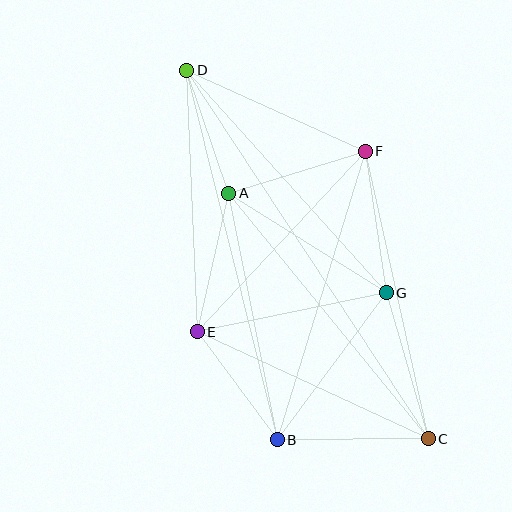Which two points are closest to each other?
Points A and D are closest to each other.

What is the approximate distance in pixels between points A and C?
The distance between A and C is approximately 316 pixels.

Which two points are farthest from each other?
Points C and D are farthest from each other.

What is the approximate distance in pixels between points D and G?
The distance between D and G is approximately 299 pixels.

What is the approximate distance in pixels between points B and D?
The distance between B and D is approximately 381 pixels.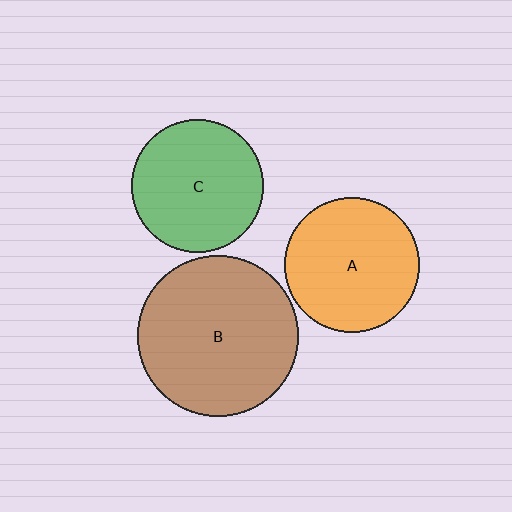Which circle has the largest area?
Circle B (brown).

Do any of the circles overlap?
No, none of the circles overlap.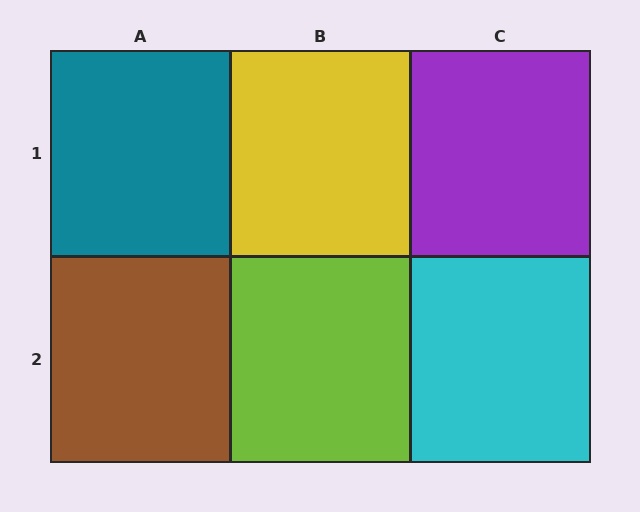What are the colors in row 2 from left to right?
Brown, lime, cyan.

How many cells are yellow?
1 cell is yellow.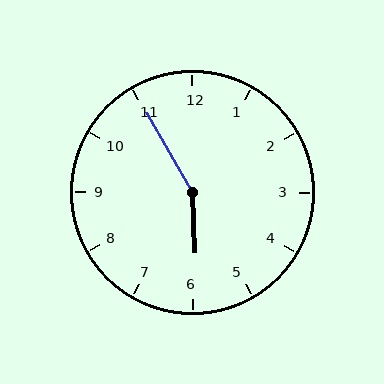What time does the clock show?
5:55.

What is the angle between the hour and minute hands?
Approximately 152 degrees.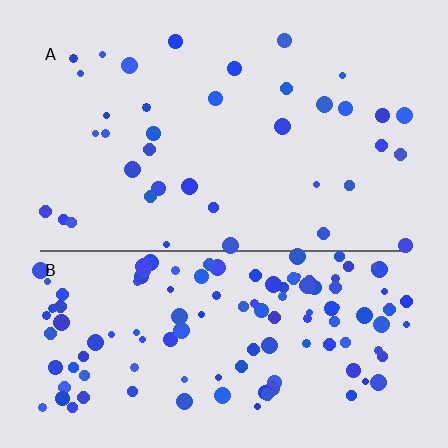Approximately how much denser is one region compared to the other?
Approximately 3.3× — region B over region A.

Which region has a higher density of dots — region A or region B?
B (the bottom).